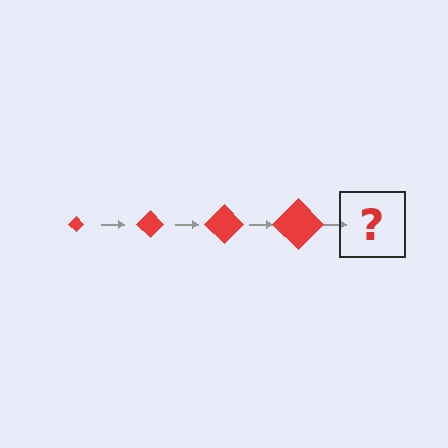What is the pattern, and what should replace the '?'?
The pattern is that the diamond gets progressively larger each step. The '?' should be a red diamond, larger than the previous one.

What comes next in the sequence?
The next element should be a red diamond, larger than the previous one.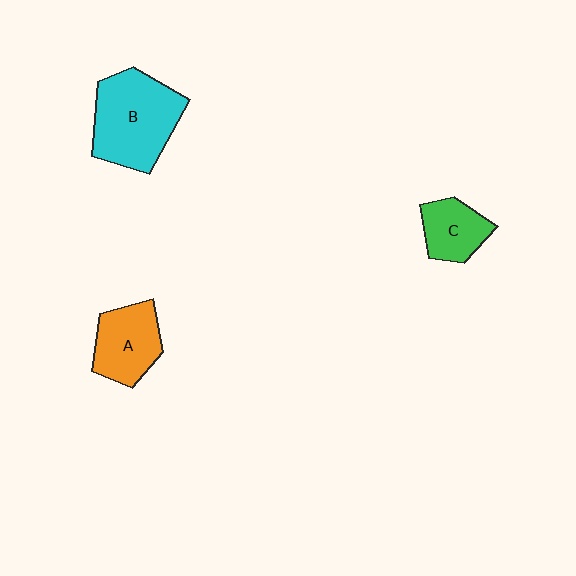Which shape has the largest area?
Shape B (cyan).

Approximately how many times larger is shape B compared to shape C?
Approximately 2.1 times.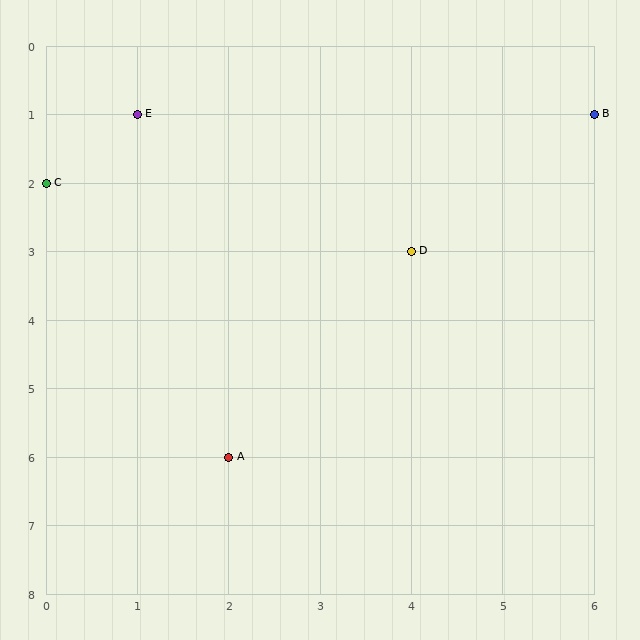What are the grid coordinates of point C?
Point C is at grid coordinates (0, 2).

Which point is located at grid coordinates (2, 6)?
Point A is at (2, 6).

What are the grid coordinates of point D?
Point D is at grid coordinates (4, 3).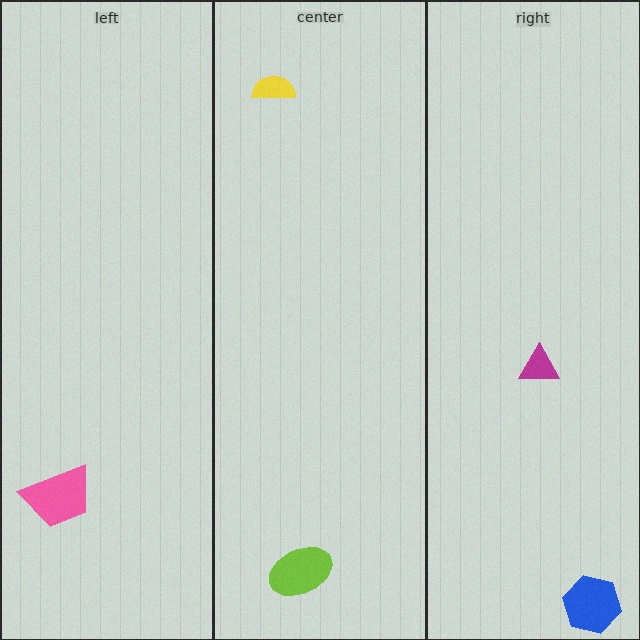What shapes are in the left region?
The pink trapezoid.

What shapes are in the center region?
The lime ellipse, the yellow semicircle.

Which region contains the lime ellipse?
The center region.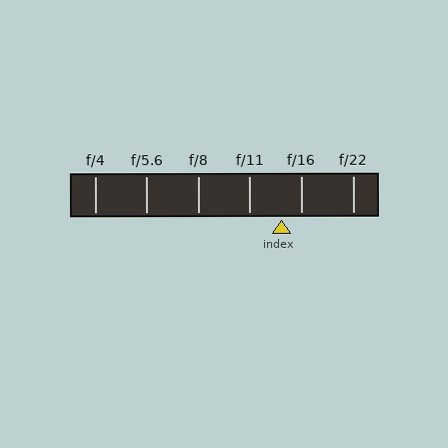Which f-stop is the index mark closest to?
The index mark is closest to f/16.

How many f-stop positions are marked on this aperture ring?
There are 6 f-stop positions marked.